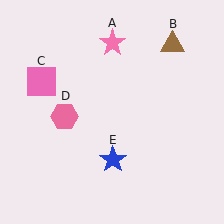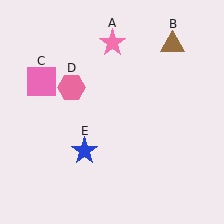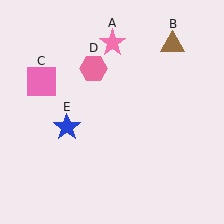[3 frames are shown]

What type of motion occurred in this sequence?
The pink hexagon (object D), blue star (object E) rotated clockwise around the center of the scene.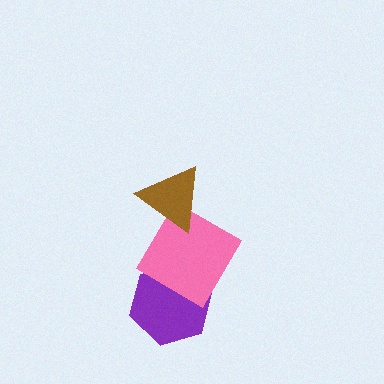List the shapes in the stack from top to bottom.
From top to bottom: the brown triangle, the pink diamond, the purple hexagon.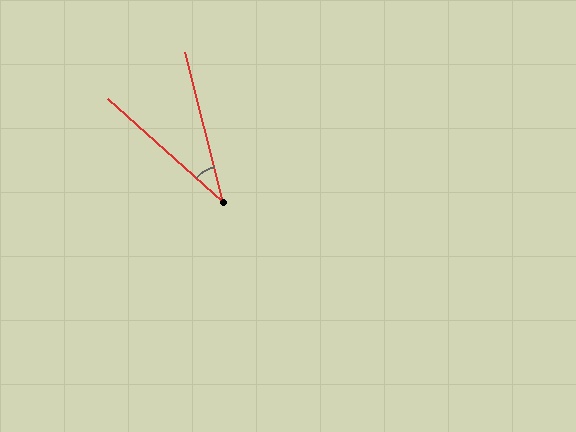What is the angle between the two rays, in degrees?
Approximately 34 degrees.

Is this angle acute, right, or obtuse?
It is acute.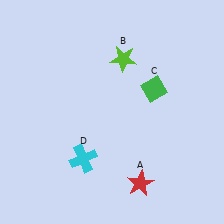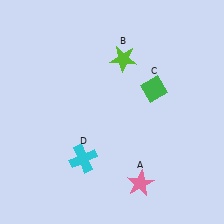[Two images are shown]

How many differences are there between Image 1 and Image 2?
There is 1 difference between the two images.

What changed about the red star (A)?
In Image 1, A is red. In Image 2, it changed to pink.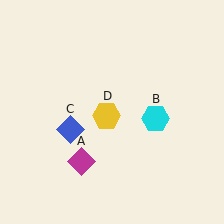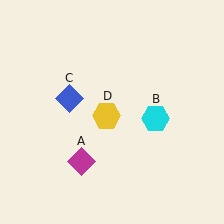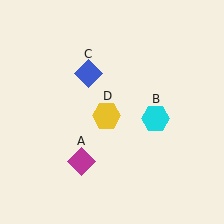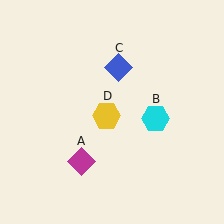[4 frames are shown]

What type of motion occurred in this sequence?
The blue diamond (object C) rotated clockwise around the center of the scene.